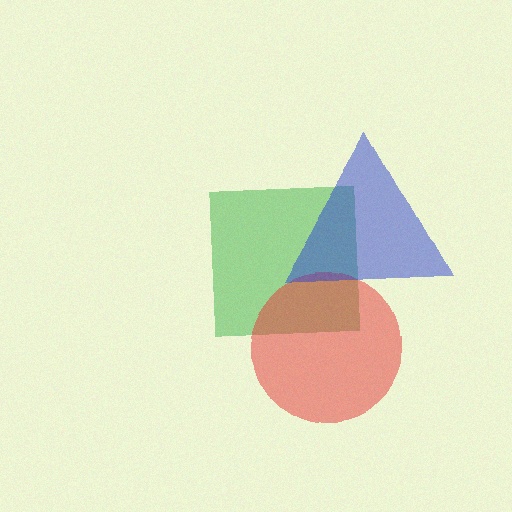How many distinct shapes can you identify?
There are 3 distinct shapes: a green square, a red circle, a blue triangle.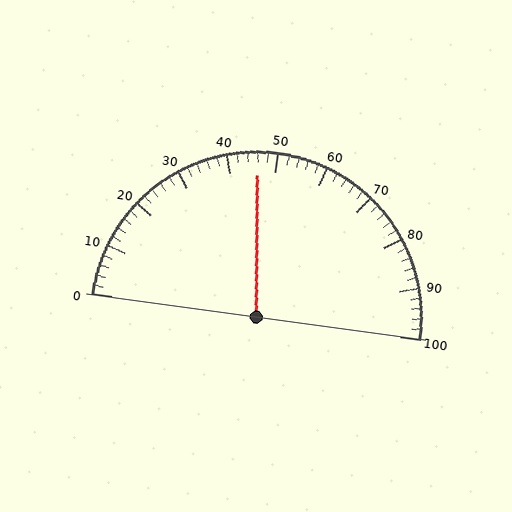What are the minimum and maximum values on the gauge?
The gauge ranges from 0 to 100.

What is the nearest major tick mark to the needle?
The nearest major tick mark is 50.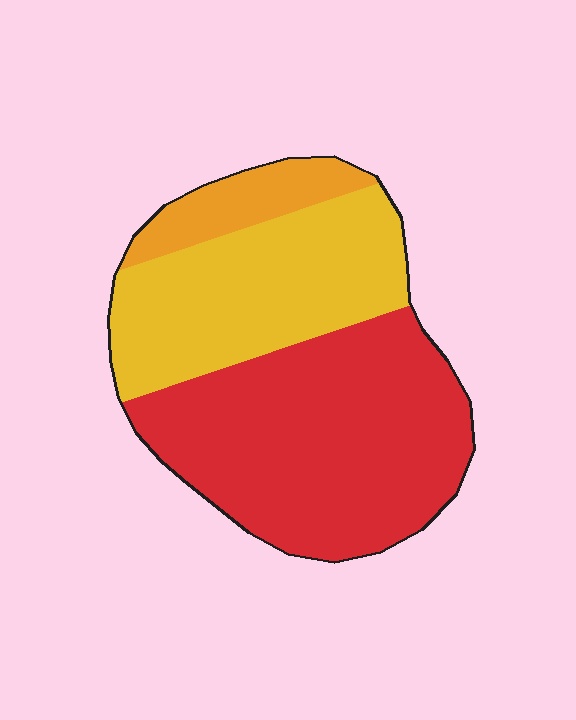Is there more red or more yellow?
Red.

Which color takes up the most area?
Red, at roughly 55%.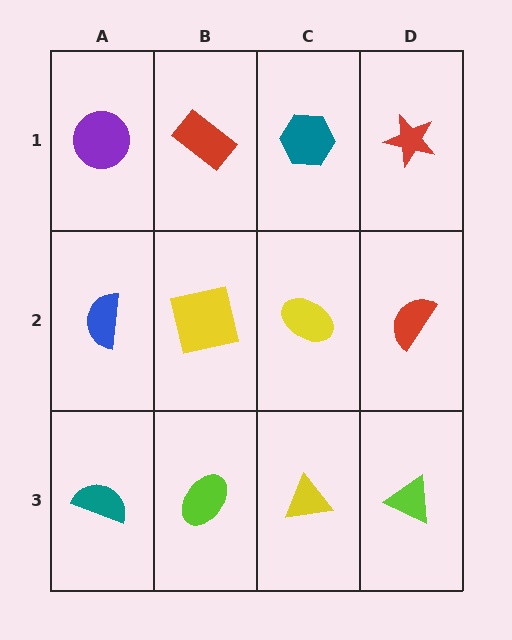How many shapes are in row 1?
4 shapes.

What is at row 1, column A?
A purple circle.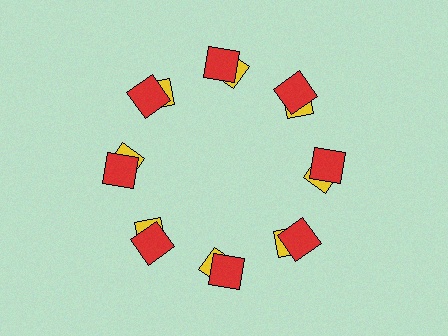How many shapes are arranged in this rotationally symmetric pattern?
There are 16 shapes, arranged in 8 groups of 2.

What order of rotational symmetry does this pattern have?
This pattern has 8-fold rotational symmetry.